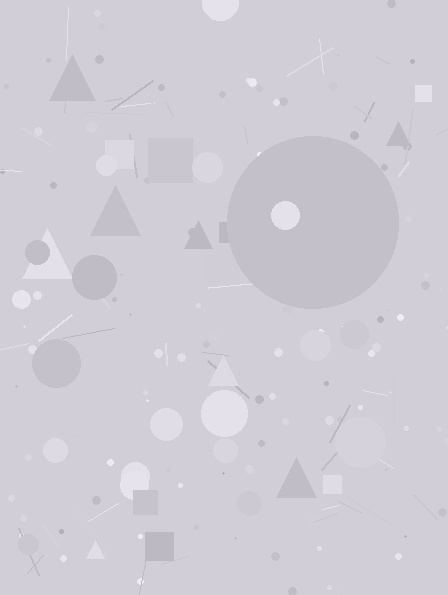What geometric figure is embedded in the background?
A circle is embedded in the background.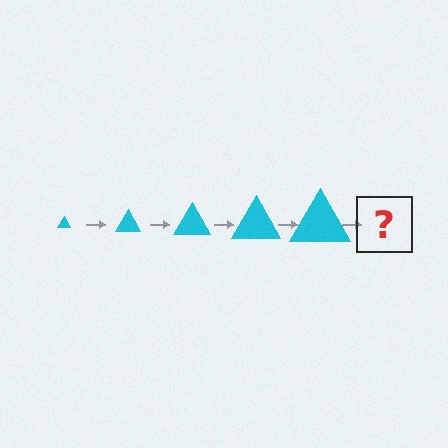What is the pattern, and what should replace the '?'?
The pattern is that the triangle gets progressively larger each step. The '?' should be a cyan triangle, larger than the previous one.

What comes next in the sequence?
The next element should be a cyan triangle, larger than the previous one.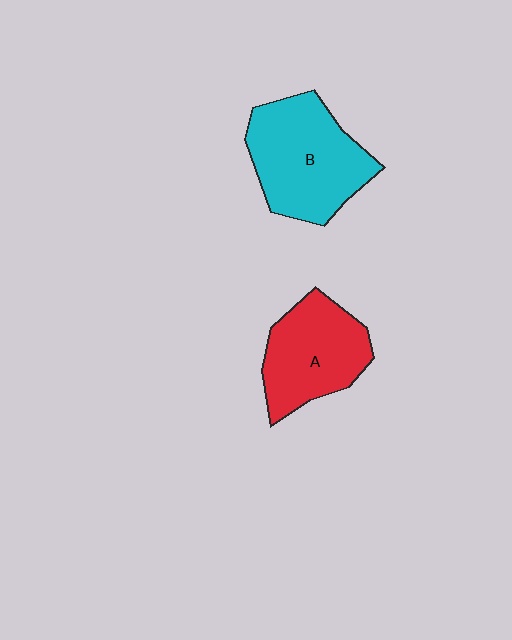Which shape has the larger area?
Shape B (cyan).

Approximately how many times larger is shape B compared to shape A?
Approximately 1.2 times.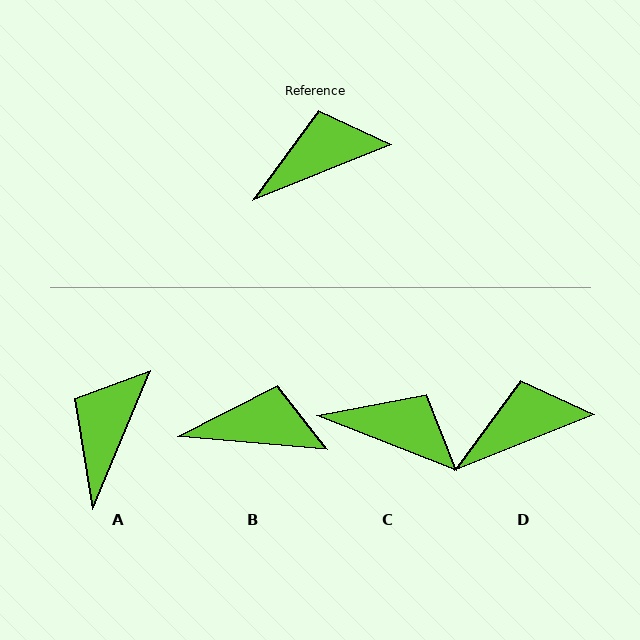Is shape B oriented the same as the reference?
No, it is off by about 27 degrees.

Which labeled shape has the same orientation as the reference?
D.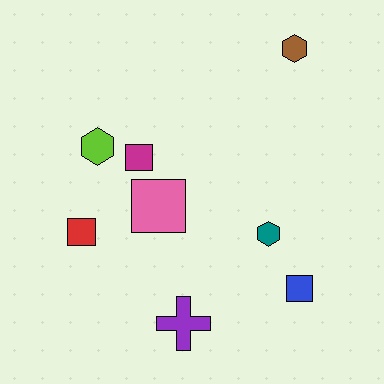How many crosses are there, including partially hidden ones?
There is 1 cross.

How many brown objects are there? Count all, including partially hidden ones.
There is 1 brown object.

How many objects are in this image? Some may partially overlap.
There are 8 objects.